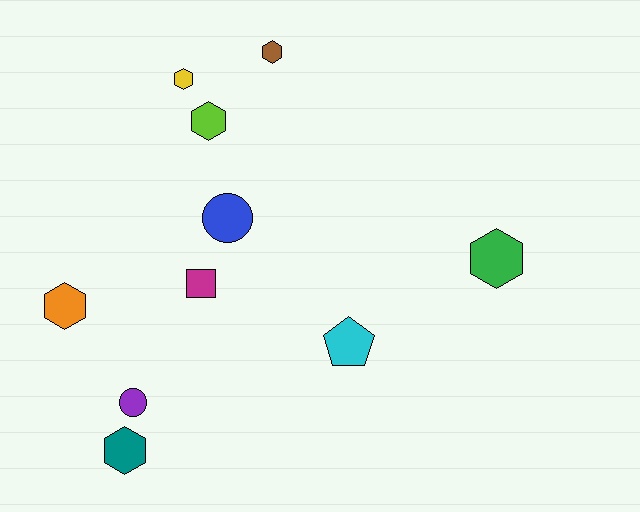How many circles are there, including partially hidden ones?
There are 2 circles.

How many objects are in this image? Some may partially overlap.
There are 10 objects.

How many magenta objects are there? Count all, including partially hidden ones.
There is 1 magenta object.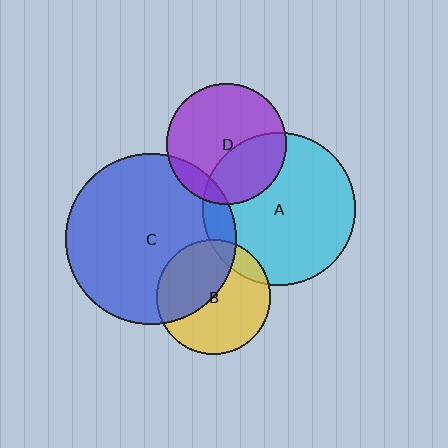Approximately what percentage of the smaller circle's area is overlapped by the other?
Approximately 10%.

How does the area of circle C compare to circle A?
Approximately 1.2 times.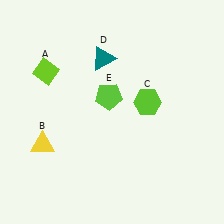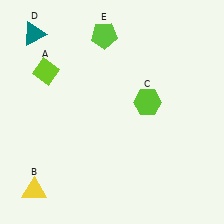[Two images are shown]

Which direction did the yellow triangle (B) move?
The yellow triangle (B) moved down.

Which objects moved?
The objects that moved are: the yellow triangle (B), the teal triangle (D), the lime pentagon (E).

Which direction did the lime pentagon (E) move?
The lime pentagon (E) moved up.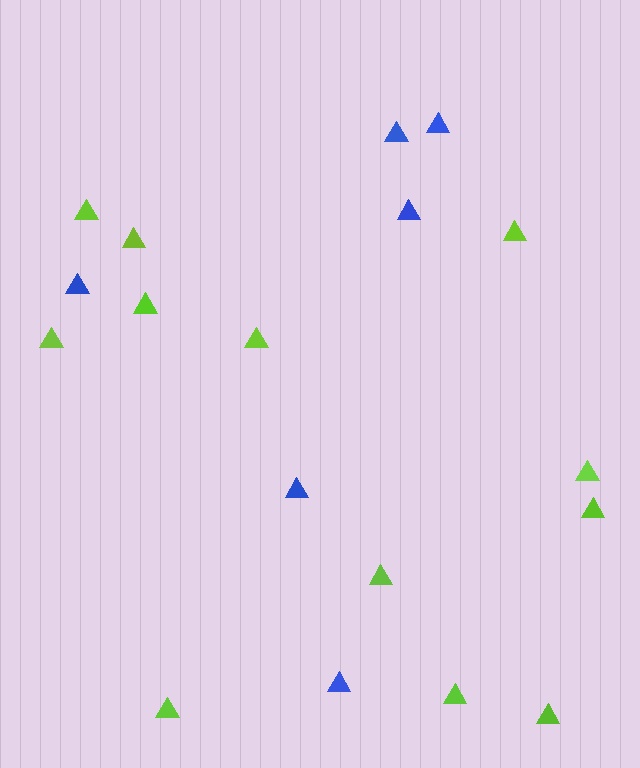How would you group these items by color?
There are 2 groups: one group of blue triangles (6) and one group of lime triangles (12).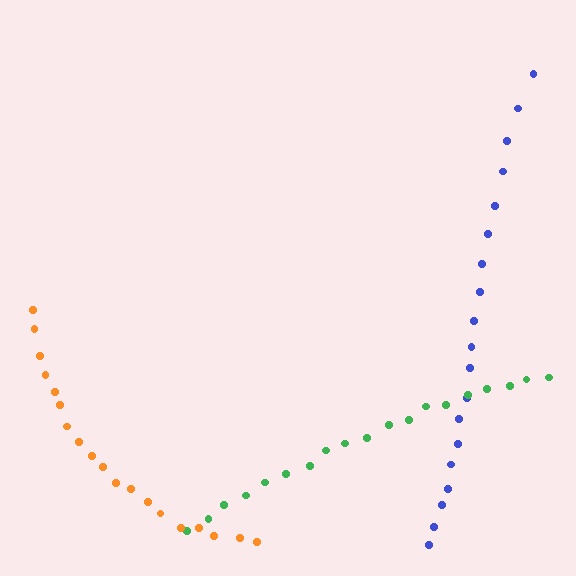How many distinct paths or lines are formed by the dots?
There are 3 distinct paths.